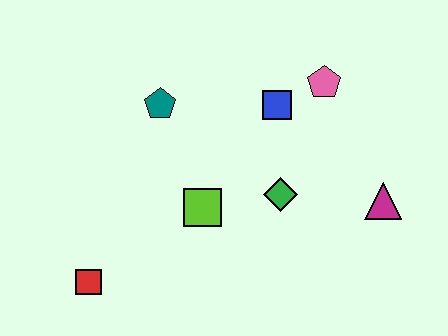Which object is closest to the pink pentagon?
The blue square is closest to the pink pentagon.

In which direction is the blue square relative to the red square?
The blue square is to the right of the red square.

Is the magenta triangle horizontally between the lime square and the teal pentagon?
No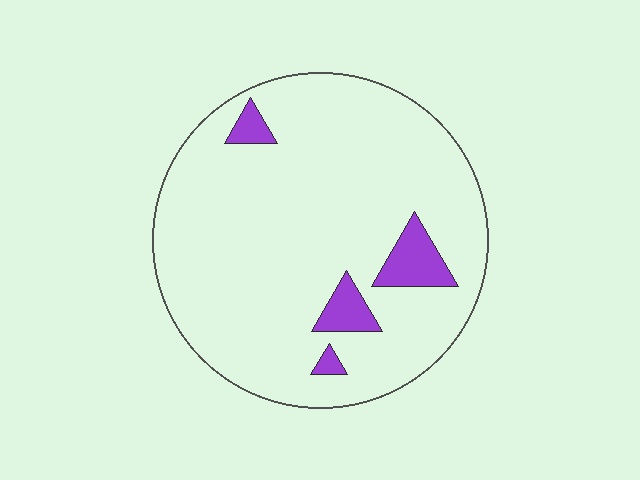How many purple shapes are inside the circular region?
4.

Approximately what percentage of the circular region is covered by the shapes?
Approximately 10%.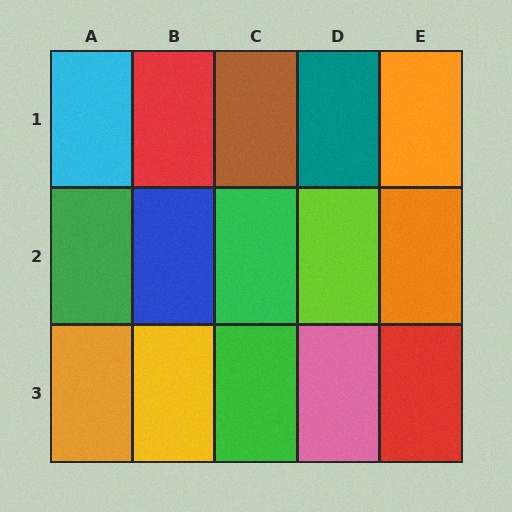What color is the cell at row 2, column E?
Orange.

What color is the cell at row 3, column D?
Pink.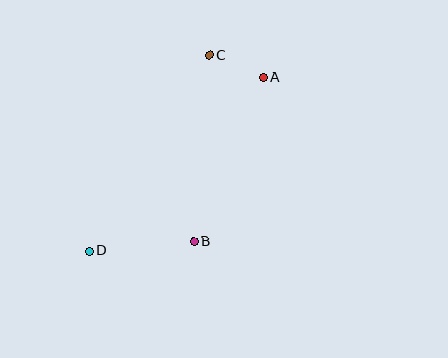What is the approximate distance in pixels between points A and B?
The distance between A and B is approximately 178 pixels.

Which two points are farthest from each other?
Points A and D are farthest from each other.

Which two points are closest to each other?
Points A and C are closest to each other.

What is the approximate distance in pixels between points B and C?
The distance between B and C is approximately 187 pixels.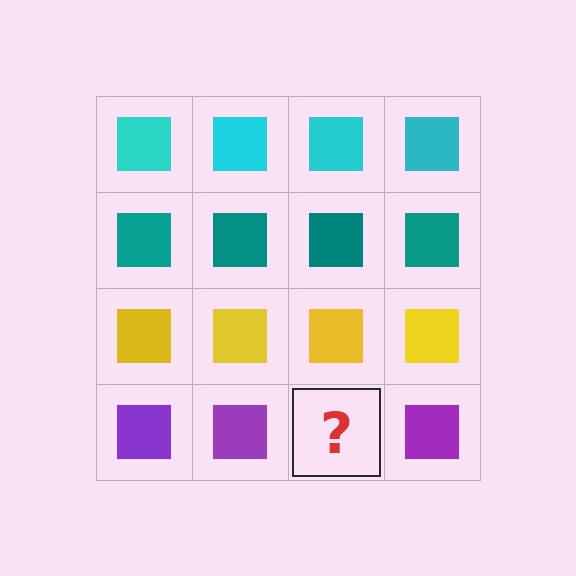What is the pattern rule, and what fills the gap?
The rule is that each row has a consistent color. The gap should be filled with a purple square.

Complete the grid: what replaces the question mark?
The question mark should be replaced with a purple square.